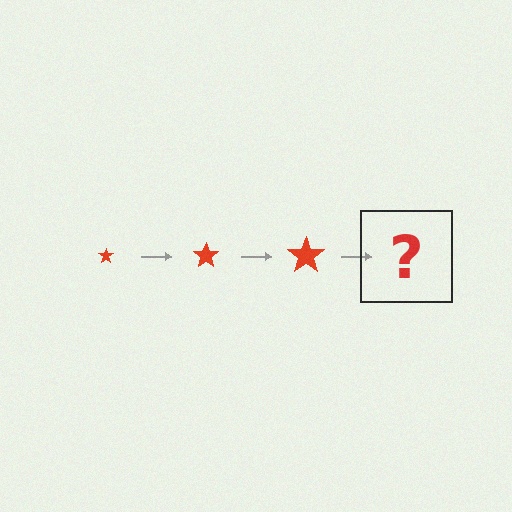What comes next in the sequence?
The next element should be a red star, larger than the previous one.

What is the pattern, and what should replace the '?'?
The pattern is that the star gets progressively larger each step. The '?' should be a red star, larger than the previous one.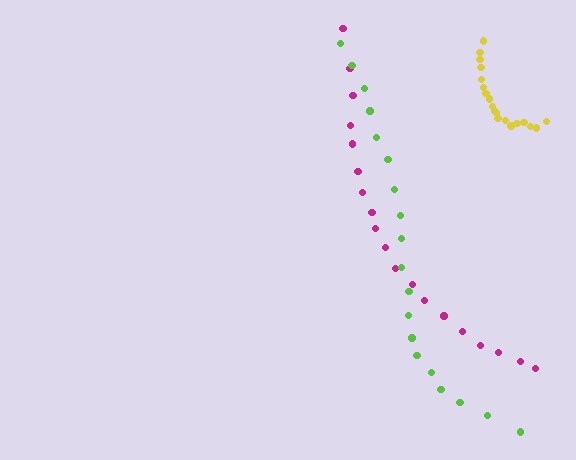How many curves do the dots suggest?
There are 3 distinct paths.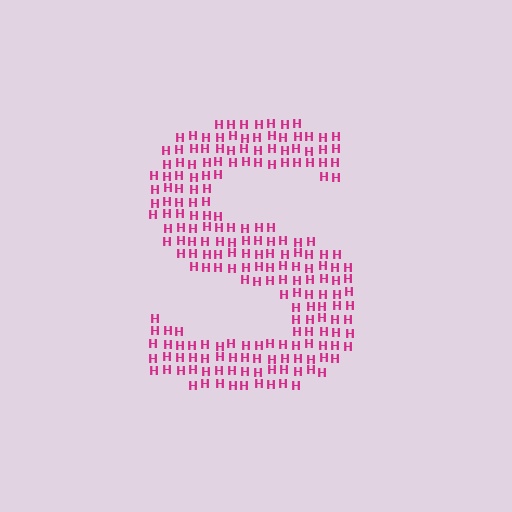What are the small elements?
The small elements are letter H's.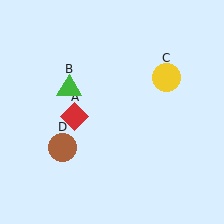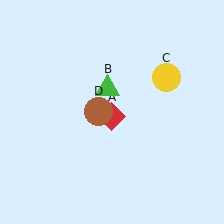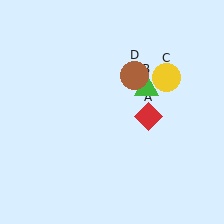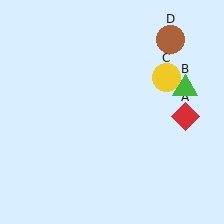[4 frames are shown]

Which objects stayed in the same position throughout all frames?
Yellow circle (object C) remained stationary.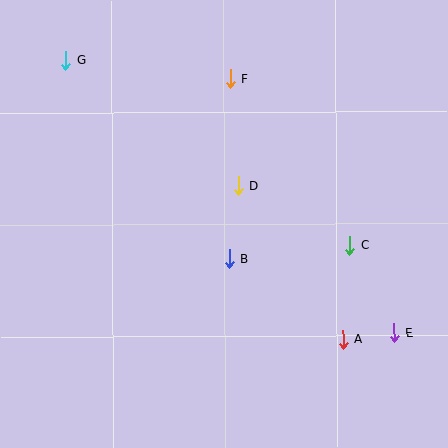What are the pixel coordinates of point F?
Point F is at (230, 79).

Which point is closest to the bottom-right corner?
Point E is closest to the bottom-right corner.